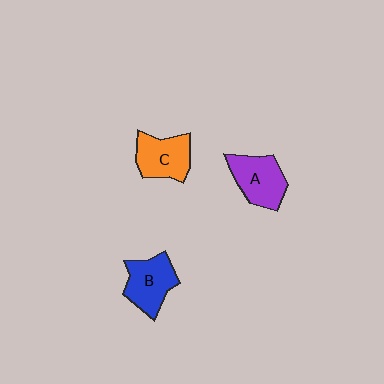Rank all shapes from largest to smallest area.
From largest to smallest: A (purple), B (blue), C (orange).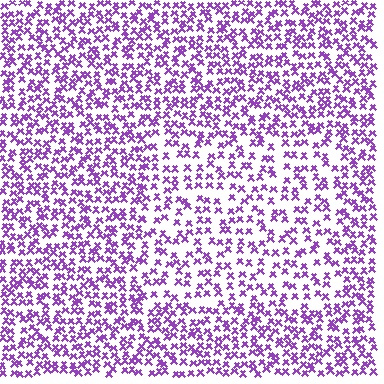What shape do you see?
I see a rectangle.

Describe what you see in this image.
The image contains small purple elements arranged at two different densities. A rectangle-shaped region is visible where the elements are less densely packed than the surrounding area.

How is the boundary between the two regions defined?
The boundary is defined by a change in element density (approximately 1.6x ratio). All elements are the same color, size, and shape.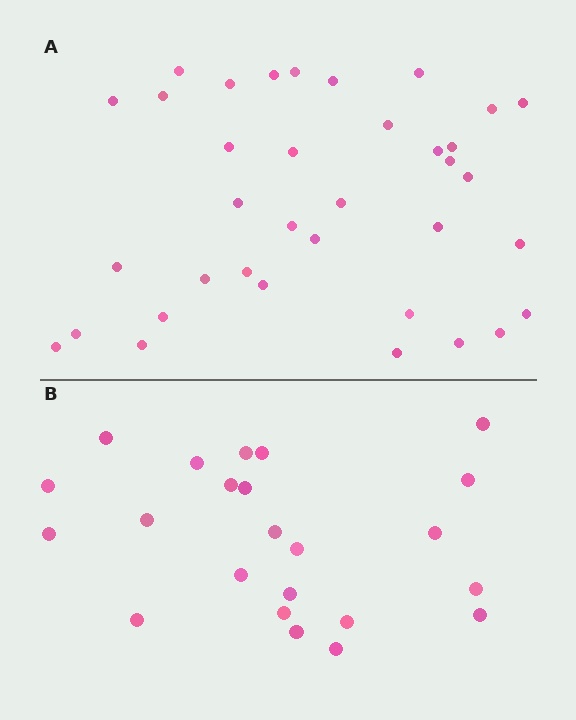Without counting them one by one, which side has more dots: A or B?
Region A (the top region) has more dots.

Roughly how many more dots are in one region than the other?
Region A has approximately 15 more dots than region B.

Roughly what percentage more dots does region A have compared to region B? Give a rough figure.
About 55% more.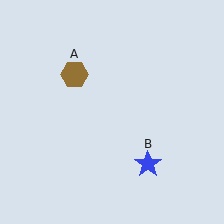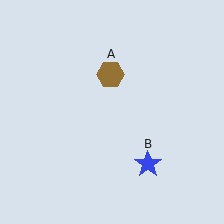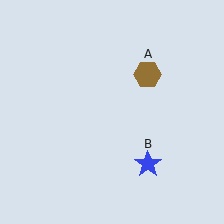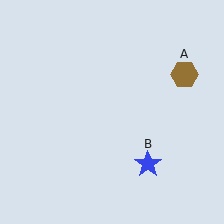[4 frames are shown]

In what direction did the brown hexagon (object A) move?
The brown hexagon (object A) moved right.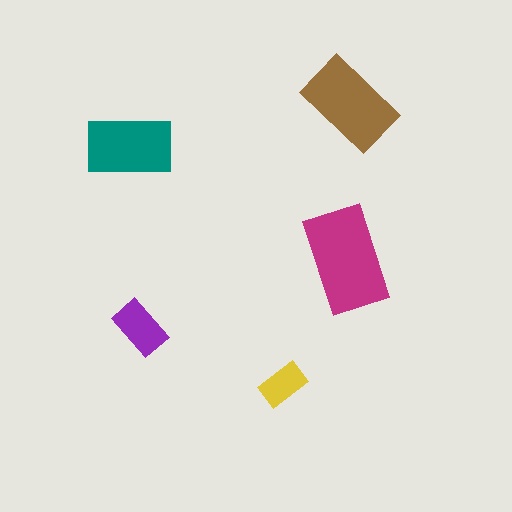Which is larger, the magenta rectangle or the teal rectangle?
The magenta one.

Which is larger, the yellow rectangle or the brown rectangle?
The brown one.